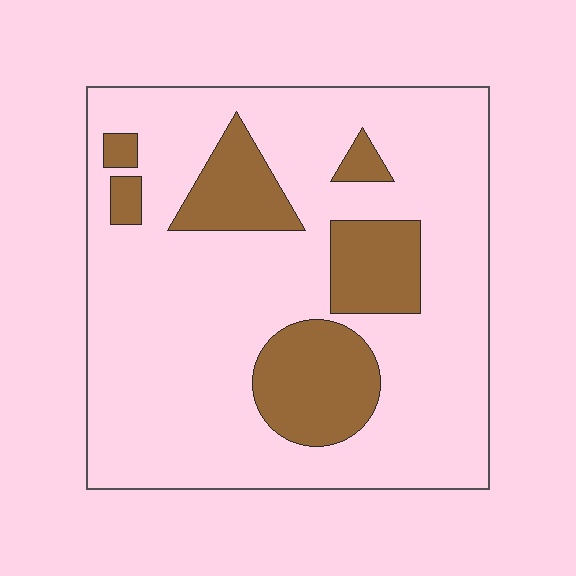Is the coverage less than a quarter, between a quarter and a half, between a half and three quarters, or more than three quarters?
Less than a quarter.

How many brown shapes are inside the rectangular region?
6.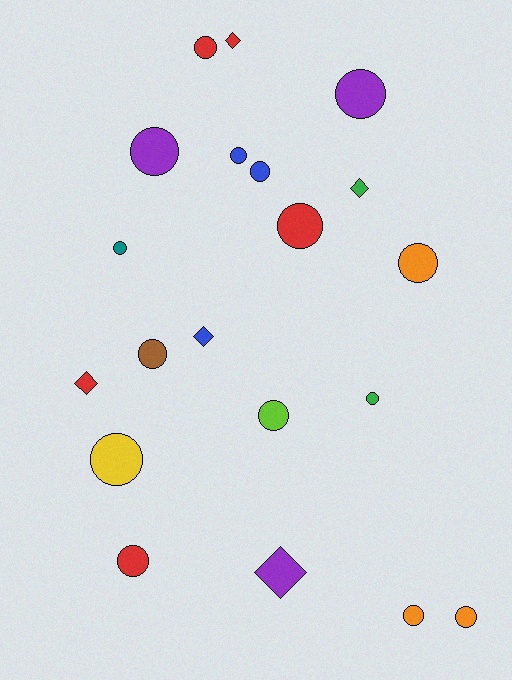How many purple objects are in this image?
There are 3 purple objects.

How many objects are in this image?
There are 20 objects.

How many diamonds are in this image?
There are 5 diamonds.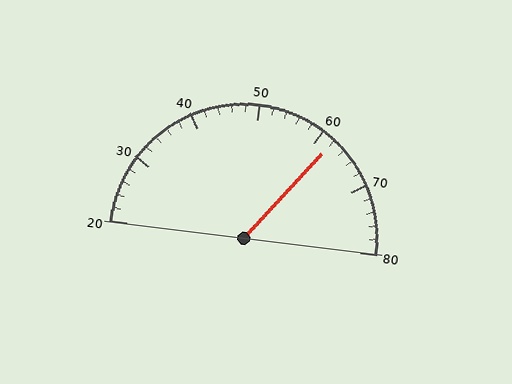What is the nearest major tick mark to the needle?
The nearest major tick mark is 60.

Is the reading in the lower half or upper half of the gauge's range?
The reading is in the upper half of the range (20 to 80).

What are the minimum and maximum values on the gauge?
The gauge ranges from 20 to 80.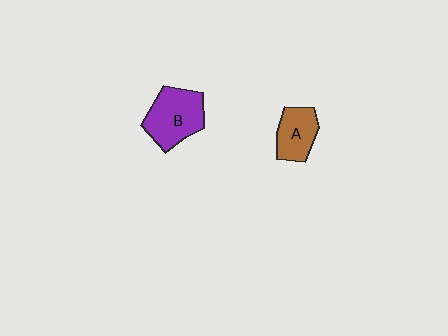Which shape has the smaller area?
Shape A (brown).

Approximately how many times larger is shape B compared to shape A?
Approximately 1.5 times.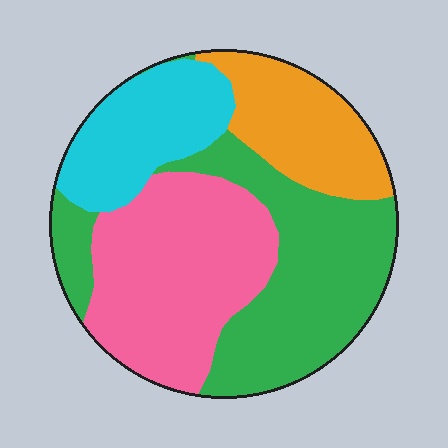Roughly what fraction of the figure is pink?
Pink takes up about one third (1/3) of the figure.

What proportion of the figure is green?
Green covers about 35% of the figure.